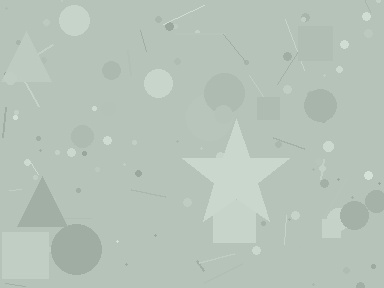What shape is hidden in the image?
A star is hidden in the image.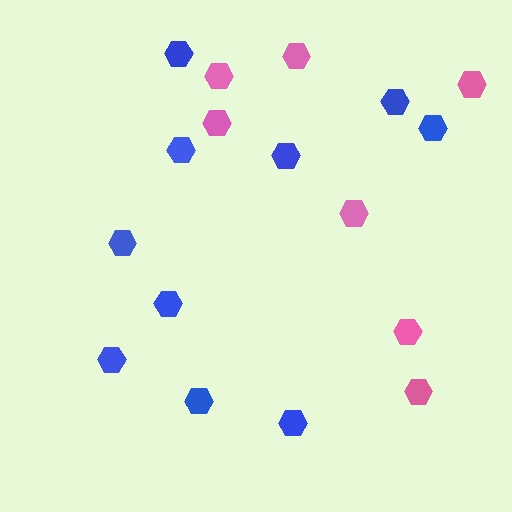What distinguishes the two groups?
There are 2 groups: one group of blue hexagons (10) and one group of pink hexagons (7).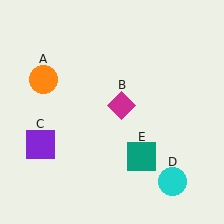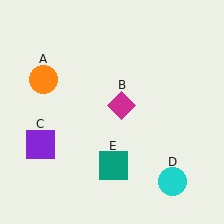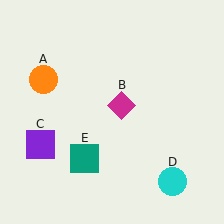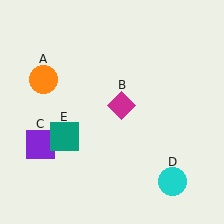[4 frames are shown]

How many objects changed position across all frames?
1 object changed position: teal square (object E).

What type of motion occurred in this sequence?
The teal square (object E) rotated clockwise around the center of the scene.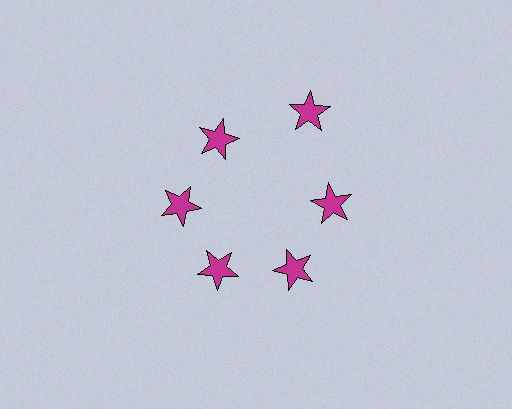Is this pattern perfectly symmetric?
No. The 6 magenta stars are arranged in a ring, but one element near the 1 o'clock position is pushed outward from the center, breaking the 6-fold rotational symmetry.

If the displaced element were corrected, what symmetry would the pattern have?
It would have 6-fold rotational symmetry — the pattern would map onto itself every 60 degrees.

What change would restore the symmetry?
The symmetry would be restored by moving it inward, back onto the ring so that all 6 stars sit at equal angles and equal distance from the center.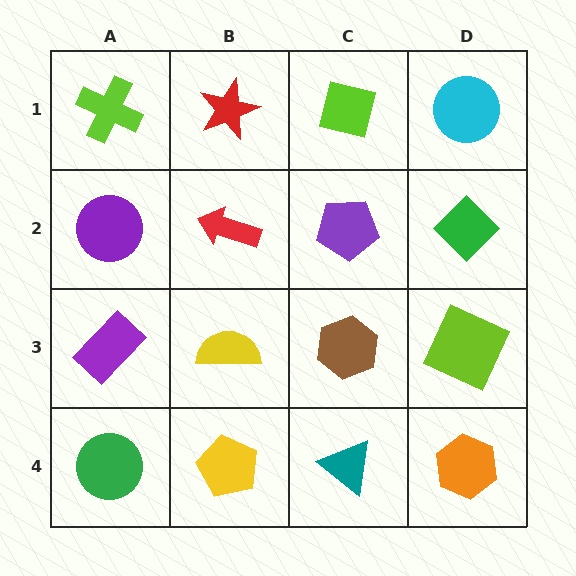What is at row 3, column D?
A lime square.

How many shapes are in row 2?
4 shapes.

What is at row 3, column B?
A yellow semicircle.